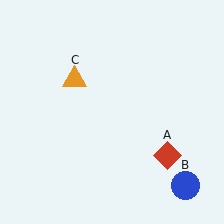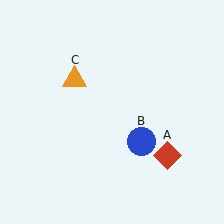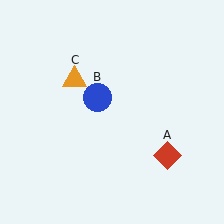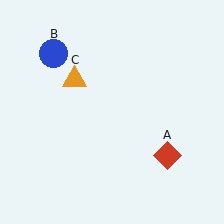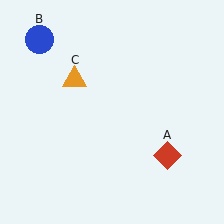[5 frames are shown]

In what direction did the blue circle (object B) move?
The blue circle (object B) moved up and to the left.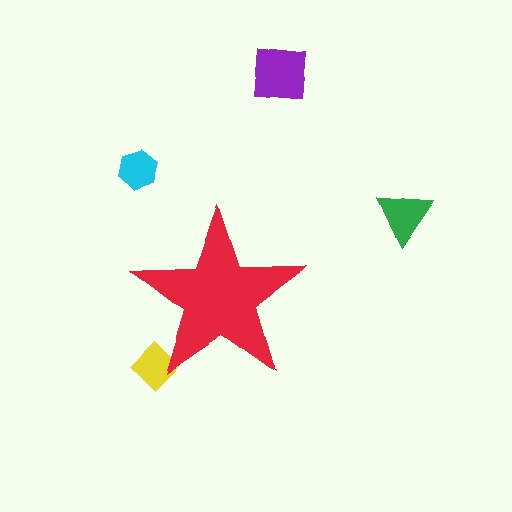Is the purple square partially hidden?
No, the purple square is fully visible.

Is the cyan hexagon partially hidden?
No, the cyan hexagon is fully visible.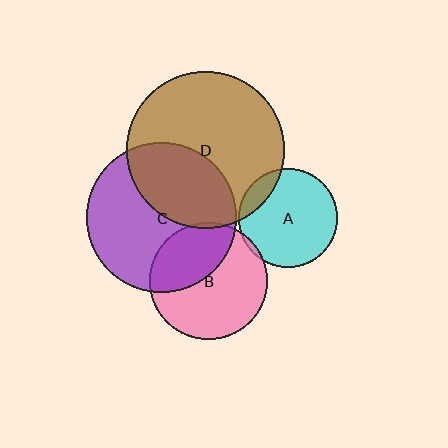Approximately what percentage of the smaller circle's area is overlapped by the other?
Approximately 5%.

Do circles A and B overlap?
Yes.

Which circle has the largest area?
Circle D (brown).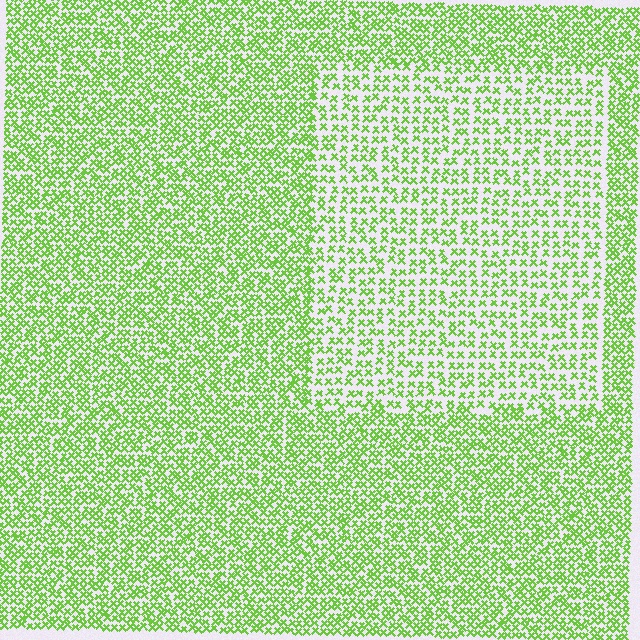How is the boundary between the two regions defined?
The boundary is defined by a change in element density (approximately 1.7x ratio). All elements are the same color, size, and shape.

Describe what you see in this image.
The image contains small lime elements arranged at two different densities. A rectangle-shaped region is visible where the elements are less densely packed than the surrounding area.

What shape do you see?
I see a rectangle.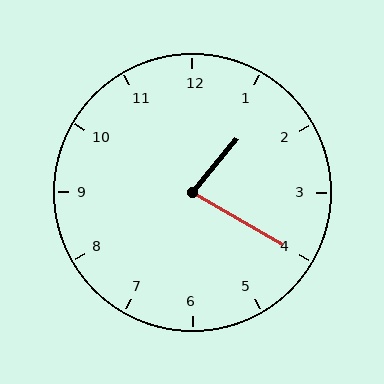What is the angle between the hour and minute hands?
Approximately 80 degrees.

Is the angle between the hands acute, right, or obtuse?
It is acute.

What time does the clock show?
1:20.